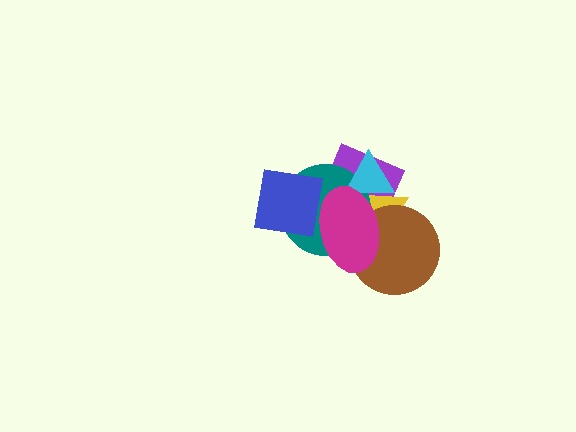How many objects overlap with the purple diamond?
6 objects overlap with the purple diamond.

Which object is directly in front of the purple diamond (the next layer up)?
The yellow triangle is directly in front of the purple diamond.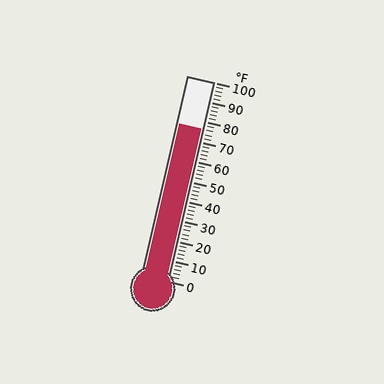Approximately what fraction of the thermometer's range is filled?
The thermometer is filled to approximately 75% of its range.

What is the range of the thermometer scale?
The thermometer scale ranges from 0°F to 100°F.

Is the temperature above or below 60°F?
The temperature is above 60°F.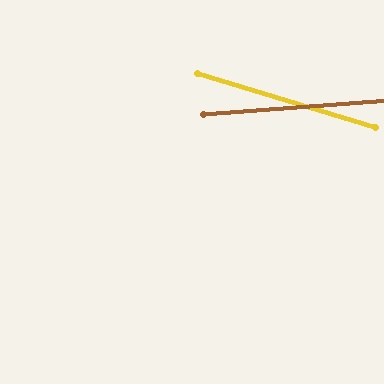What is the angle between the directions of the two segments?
Approximately 21 degrees.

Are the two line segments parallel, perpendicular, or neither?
Neither parallel nor perpendicular — they differ by about 21°.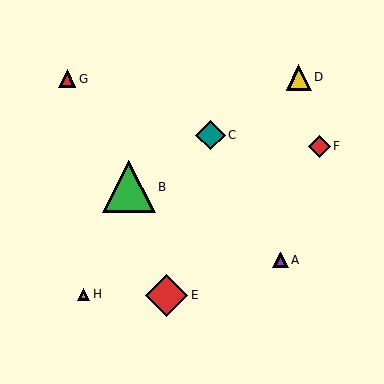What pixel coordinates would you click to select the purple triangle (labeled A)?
Click at (280, 260) to select the purple triangle A.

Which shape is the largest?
The green triangle (labeled B) is the largest.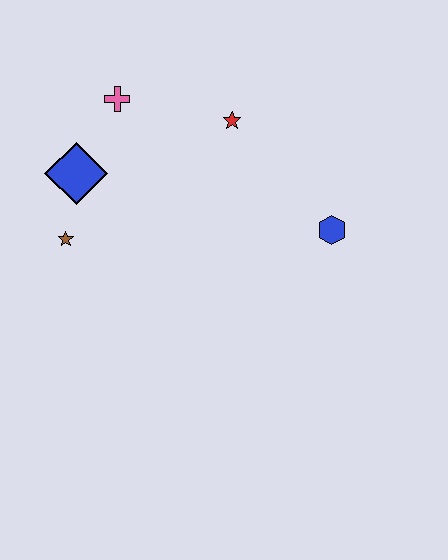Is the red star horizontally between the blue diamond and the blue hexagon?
Yes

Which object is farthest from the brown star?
The blue hexagon is farthest from the brown star.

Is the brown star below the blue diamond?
Yes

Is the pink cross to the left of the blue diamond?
No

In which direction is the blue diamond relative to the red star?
The blue diamond is to the left of the red star.